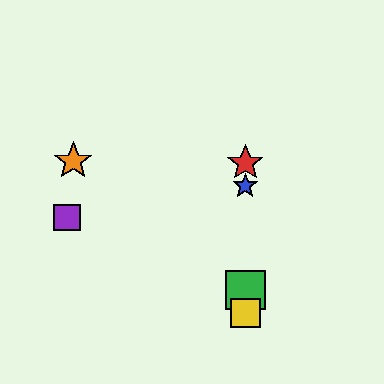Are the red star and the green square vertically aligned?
Yes, both are at x≈245.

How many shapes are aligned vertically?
4 shapes (the red star, the blue star, the green square, the yellow square) are aligned vertically.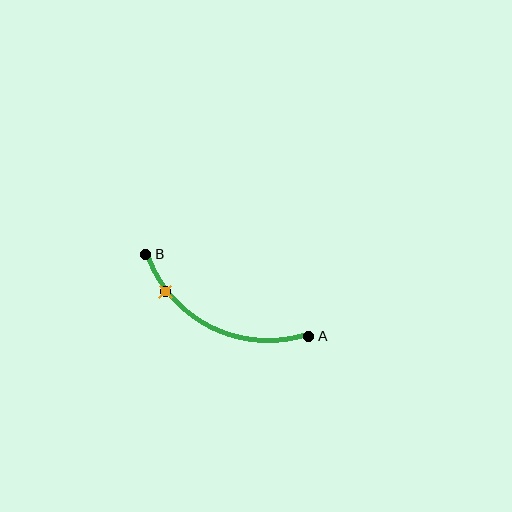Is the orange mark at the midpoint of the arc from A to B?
No. The orange mark lies on the arc but is closer to endpoint B. The arc midpoint would be at the point on the curve equidistant along the arc from both A and B.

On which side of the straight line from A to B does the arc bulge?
The arc bulges below the straight line connecting A and B.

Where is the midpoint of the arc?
The arc midpoint is the point on the curve farthest from the straight line joining A and B. It sits below that line.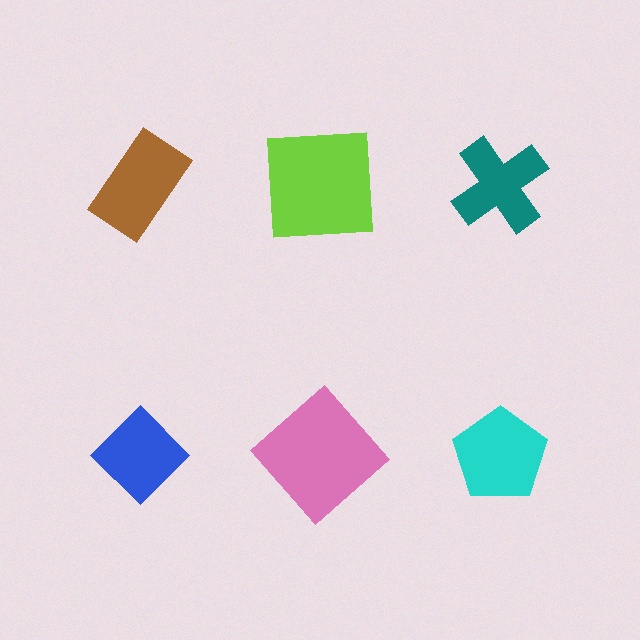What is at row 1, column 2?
A lime square.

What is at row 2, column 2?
A pink diamond.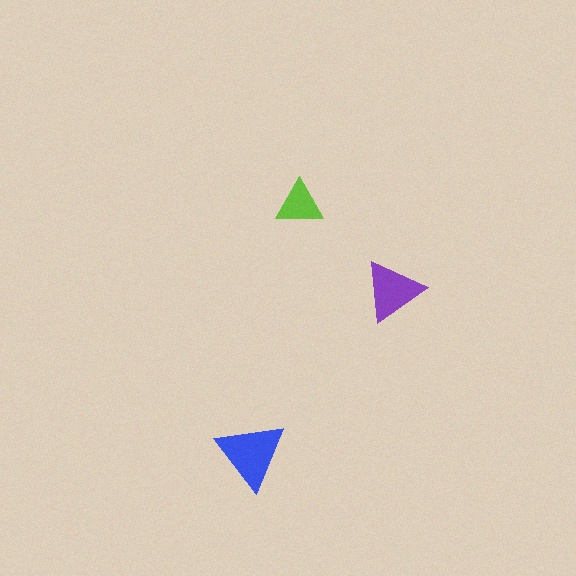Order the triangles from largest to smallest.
the blue one, the purple one, the lime one.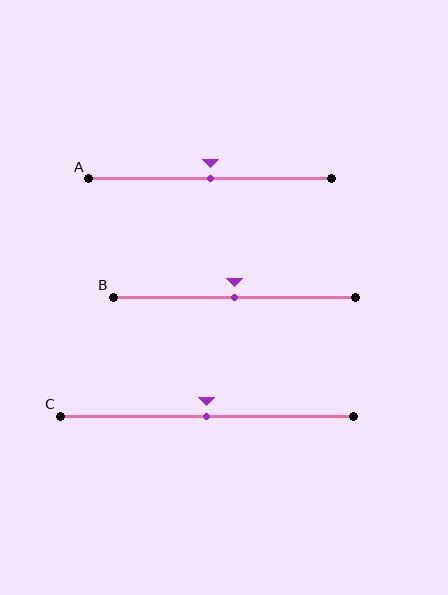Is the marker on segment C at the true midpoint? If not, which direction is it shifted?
Yes, the marker on segment C is at the true midpoint.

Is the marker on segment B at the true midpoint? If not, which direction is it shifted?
Yes, the marker on segment B is at the true midpoint.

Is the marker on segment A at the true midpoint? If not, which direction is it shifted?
Yes, the marker on segment A is at the true midpoint.